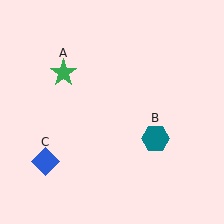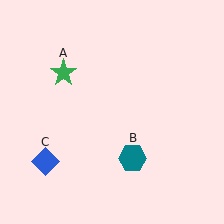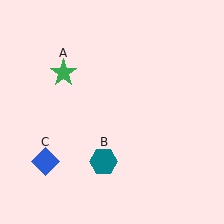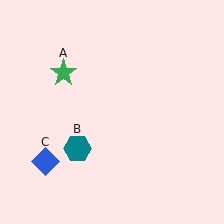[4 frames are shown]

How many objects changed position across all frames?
1 object changed position: teal hexagon (object B).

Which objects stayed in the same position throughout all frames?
Green star (object A) and blue diamond (object C) remained stationary.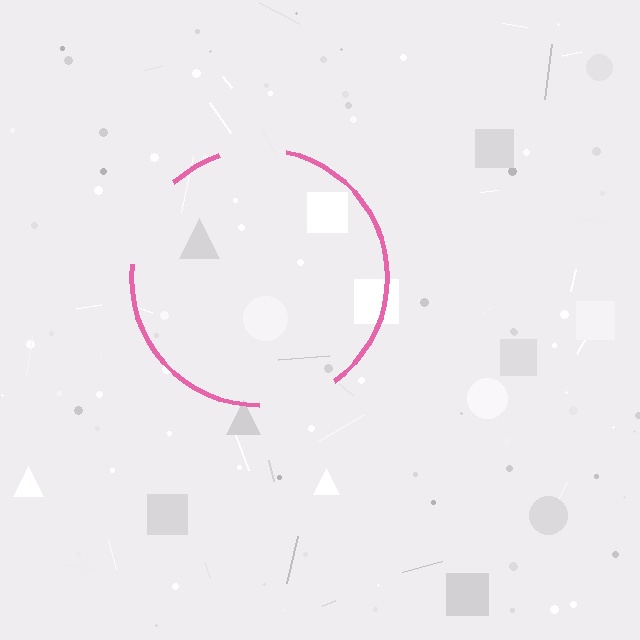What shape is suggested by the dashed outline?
The dashed outline suggests a circle.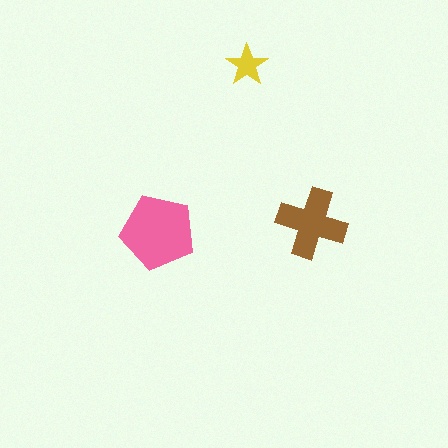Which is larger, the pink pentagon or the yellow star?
The pink pentagon.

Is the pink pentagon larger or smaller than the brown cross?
Larger.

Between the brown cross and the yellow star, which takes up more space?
The brown cross.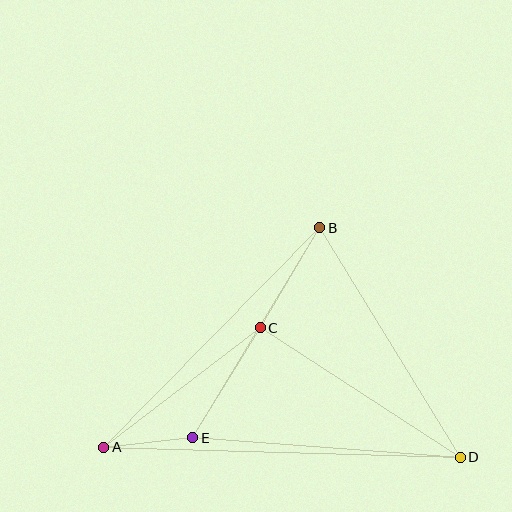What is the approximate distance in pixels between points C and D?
The distance between C and D is approximately 238 pixels.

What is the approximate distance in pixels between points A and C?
The distance between A and C is approximately 197 pixels.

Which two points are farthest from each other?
Points A and D are farthest from each other.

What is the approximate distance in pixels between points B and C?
The distance between B and C is approximately 116 pixels.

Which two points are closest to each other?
Points A and E are closest to each other.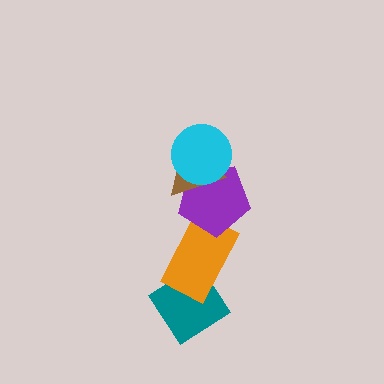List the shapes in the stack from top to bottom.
From top to bottom: the cyan circle, the brown triangle, the purple pentagon, the orange rectangle, the teal diamond.